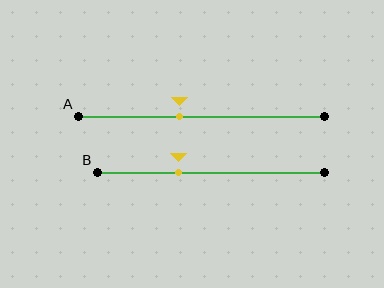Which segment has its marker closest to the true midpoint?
Segment A has its marker closest to the true midpoint.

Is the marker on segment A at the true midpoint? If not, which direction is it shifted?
No, the marker on segment A is shifted to the left by about 9% of the segment length.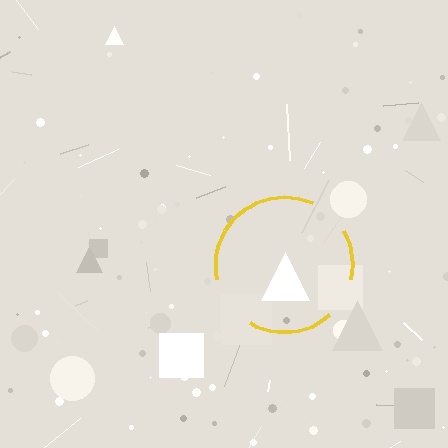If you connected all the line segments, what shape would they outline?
They would outline a circle.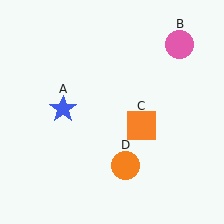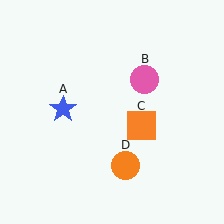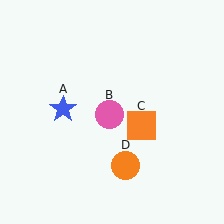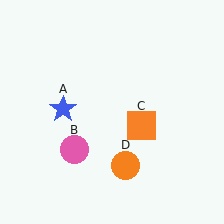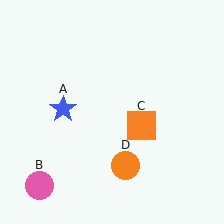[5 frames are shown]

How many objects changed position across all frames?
1 object changed position: pink circle (object B).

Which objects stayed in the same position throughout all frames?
Blue star (object A) and orange square (object C) and orange circle (object D) remained stationary.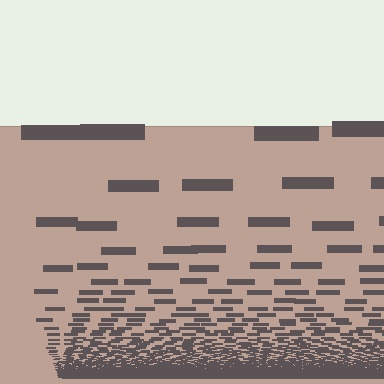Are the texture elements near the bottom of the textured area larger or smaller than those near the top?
Smaller. The gradient is inverted — elements near the bottom are smaller and denser.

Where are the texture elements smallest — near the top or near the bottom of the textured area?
Near the bottom.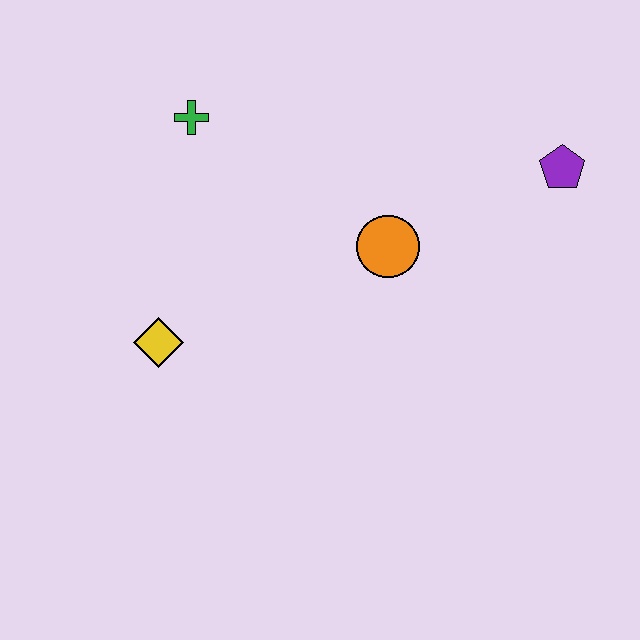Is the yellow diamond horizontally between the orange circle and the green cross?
No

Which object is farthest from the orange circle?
The yellow diamond is farthest from the orange circle.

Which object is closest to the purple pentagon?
The orange circle is closest to the purple pentagon.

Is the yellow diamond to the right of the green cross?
No